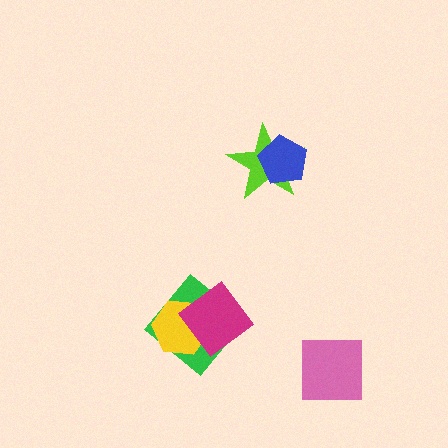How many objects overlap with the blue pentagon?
1 object overlaps with the blue pentagon.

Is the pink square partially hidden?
No, no other shape covers it.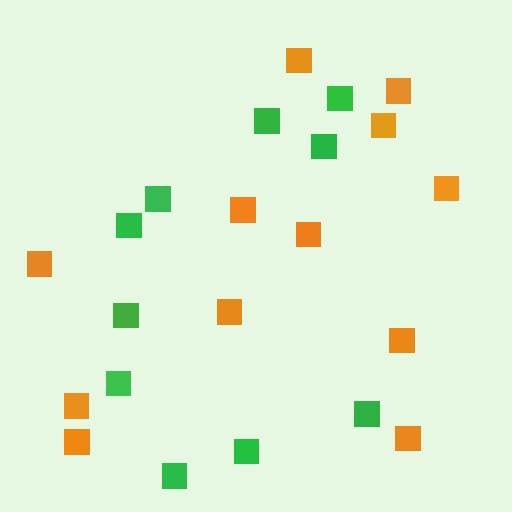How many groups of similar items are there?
There are 2 groups: one group of orange squares (12) and one group of green squares (10).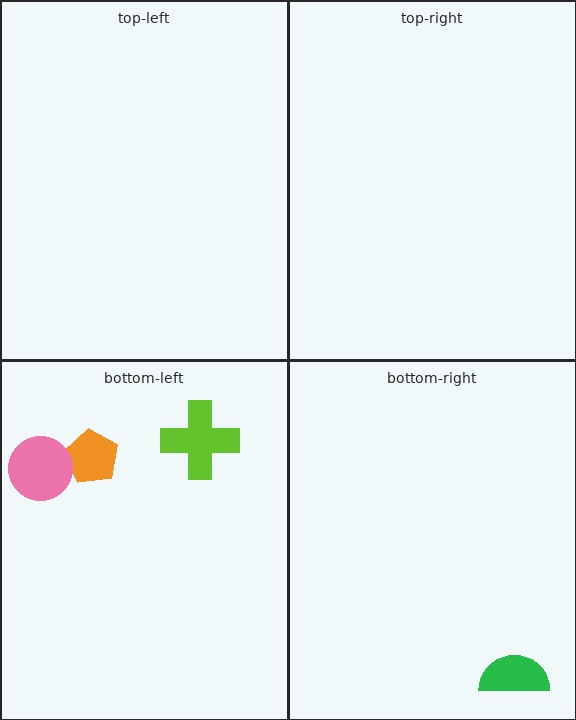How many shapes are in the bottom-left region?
3.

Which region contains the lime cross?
The bottom-left region.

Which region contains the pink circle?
The bottom-left region.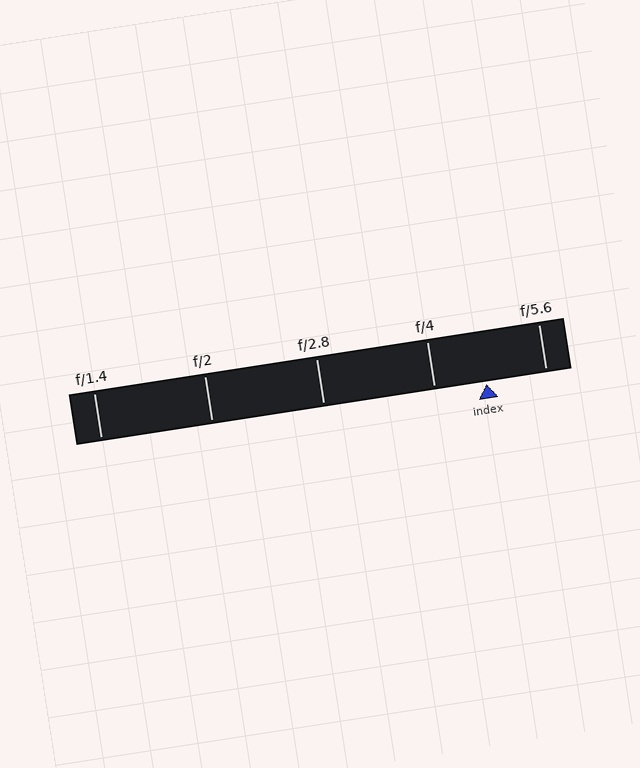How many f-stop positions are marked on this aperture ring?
There are 5 f-stop positions marked.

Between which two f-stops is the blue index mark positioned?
The index mark is between f/4 and f/5.6.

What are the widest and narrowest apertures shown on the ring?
The widest aperture shown is f/1.4 and the narrowest is f/5.6.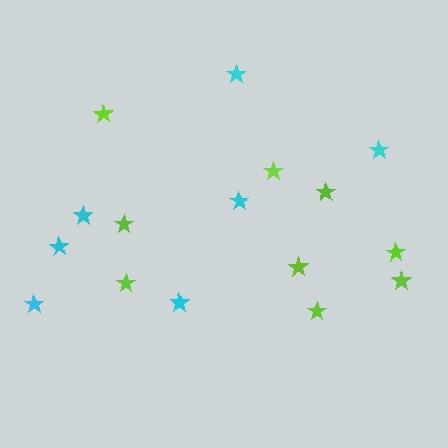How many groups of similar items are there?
There are 2 groups: one group of lime stars (9) and one group of cyan stars (7).